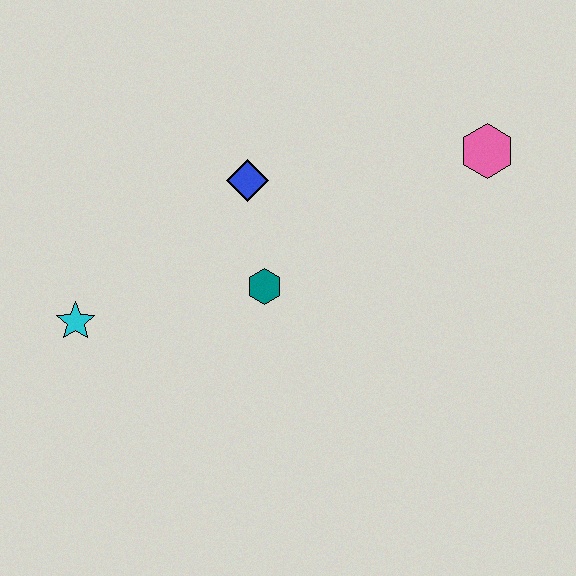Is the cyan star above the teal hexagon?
No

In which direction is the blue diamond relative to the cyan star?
The blue diamond is to the right of the cyan star.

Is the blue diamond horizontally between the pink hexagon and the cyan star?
Yes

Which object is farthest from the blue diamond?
The pink hexagon is farthest from the blue diamond.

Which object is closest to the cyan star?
The teal hexagon is closest to the cyan star.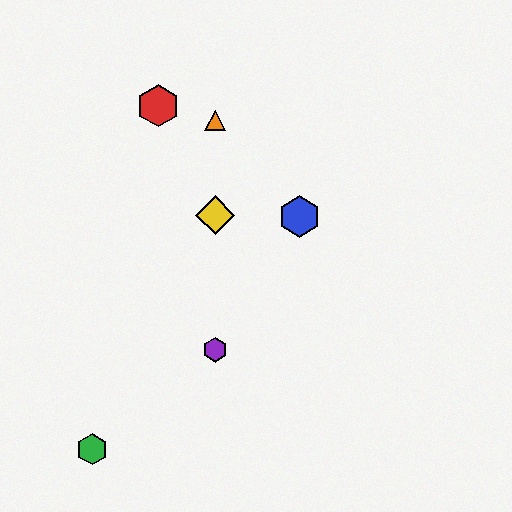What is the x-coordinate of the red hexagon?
The red hexagon is at x≈158.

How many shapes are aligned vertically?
3 shapes (the yellow diamond, the purple hexagon, the orange triangle) are aligned vertically.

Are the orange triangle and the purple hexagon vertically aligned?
Yes, both are at x≈215.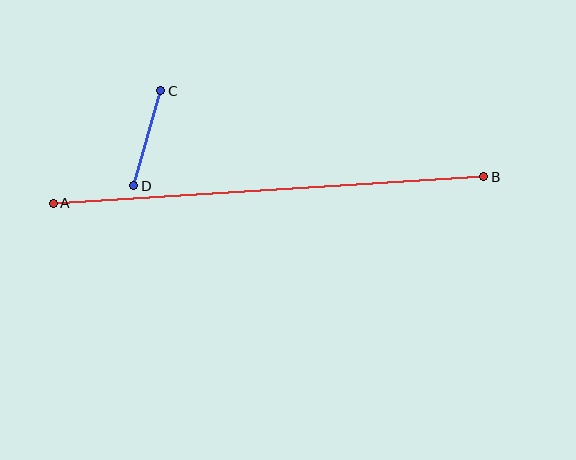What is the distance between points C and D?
The distance is approximately 99 pixels.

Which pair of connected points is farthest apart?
Points A and B are farthest apart.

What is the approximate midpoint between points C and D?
The midpoint is at approximately (147, 138) pixels.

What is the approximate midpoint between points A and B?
The midpoint is at approximately (268, 190) pixels.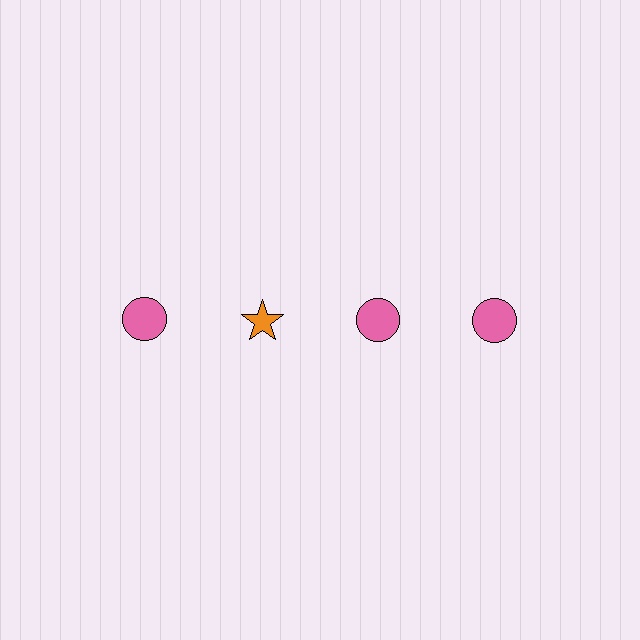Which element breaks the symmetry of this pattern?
The orange star in the top row, second from left column breaks the symmetry. All other shapes are pink circles.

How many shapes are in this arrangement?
There are 4 shapes arranged in a grid pattern.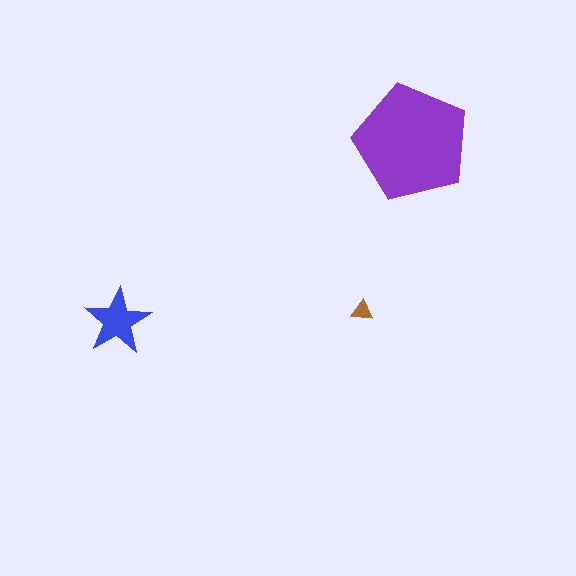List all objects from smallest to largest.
The brown triangle, the blue star, the purple pentagon.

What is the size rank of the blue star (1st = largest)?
2nd.